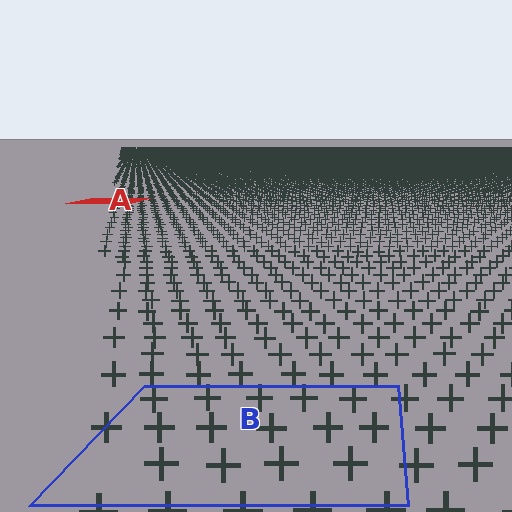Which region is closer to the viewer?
Region B is closer. The texture elements there are larger and more spread out.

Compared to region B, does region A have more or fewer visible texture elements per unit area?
Region A has more texture elements per unit area — they are packed more densely because it is farther away.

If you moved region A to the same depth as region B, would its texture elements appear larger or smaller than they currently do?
They would appear larger. At a closer depth, the same texture elements are projected at a bigger on-screen size.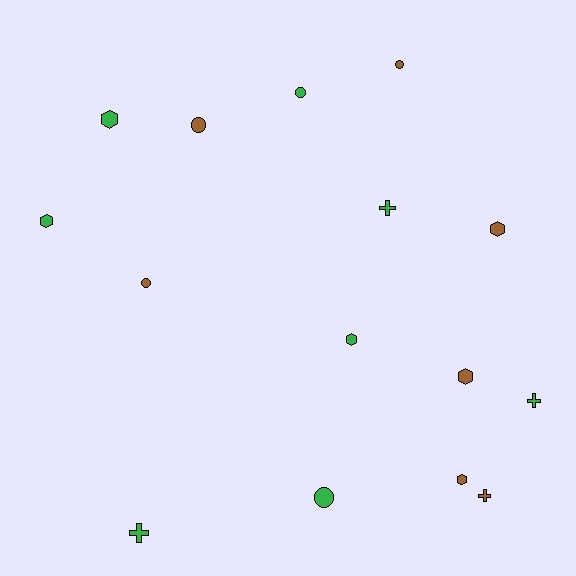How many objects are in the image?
There are 15 objects.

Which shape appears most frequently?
Hexagon, with 6 objects.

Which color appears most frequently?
Green, with 8 objects.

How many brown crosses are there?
There is 1 brown cross.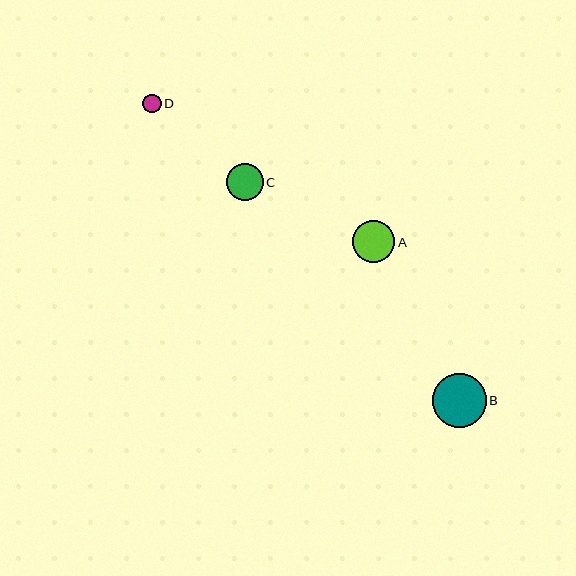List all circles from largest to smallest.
From largest to smallest: B, A, C, D.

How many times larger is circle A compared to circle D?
Circle A is approximately 2.3 times the size of circle D.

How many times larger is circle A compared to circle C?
Circle A is approximately 1.1 times the size of circle C.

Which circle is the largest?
Circle B is the largest with a size of approximately 54 pixels.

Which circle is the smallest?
Circle D is the smallest with a size of approximately 18 pixels.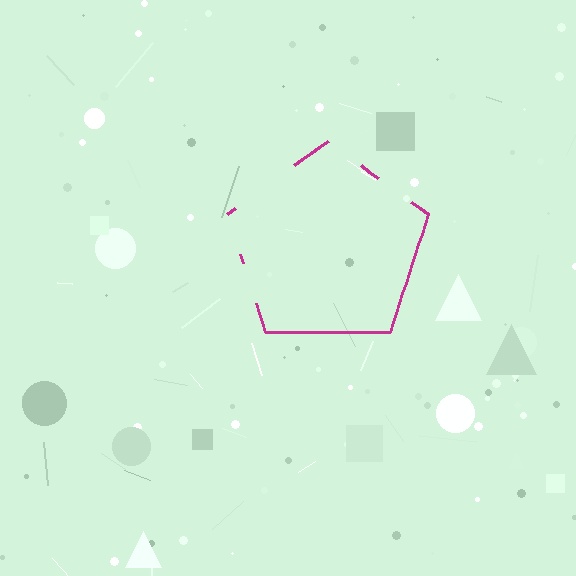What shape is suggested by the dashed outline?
The dashed outline suggests a pentagon.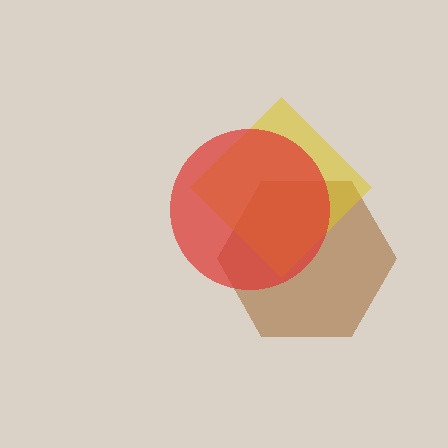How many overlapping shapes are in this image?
There are 3 overlapping shapes in the image.